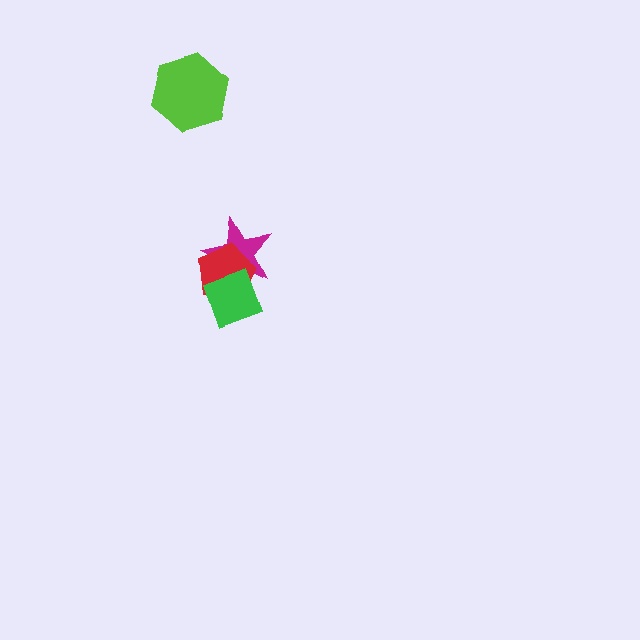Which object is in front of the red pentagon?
The green diamond is in front of the red pentagon.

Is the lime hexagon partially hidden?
No, no other shape covers it.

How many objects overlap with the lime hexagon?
0 objects overlap with the lime hexagon.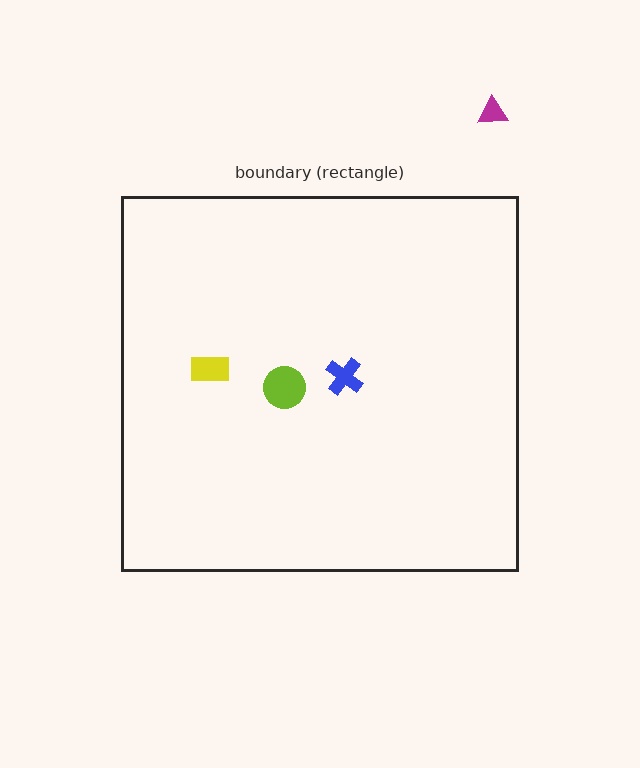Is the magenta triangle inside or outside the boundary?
Outside.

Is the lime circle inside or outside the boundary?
Inside.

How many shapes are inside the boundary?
3 inside, 1 outside.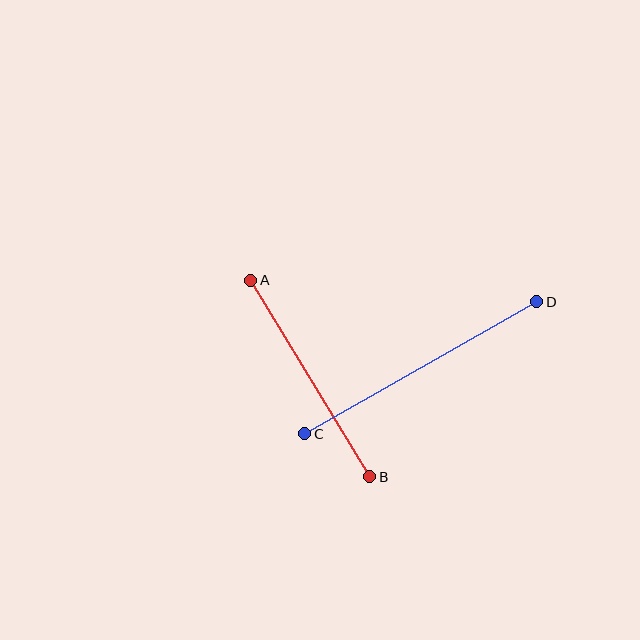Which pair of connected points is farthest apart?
Points C and D are farthest apart.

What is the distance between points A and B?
The distance is approximately 230 pixels.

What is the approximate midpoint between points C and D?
The midpoint is at approximately (421, 368) pixels.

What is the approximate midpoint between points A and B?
The midpoint is at approximately (310, 378) pixels.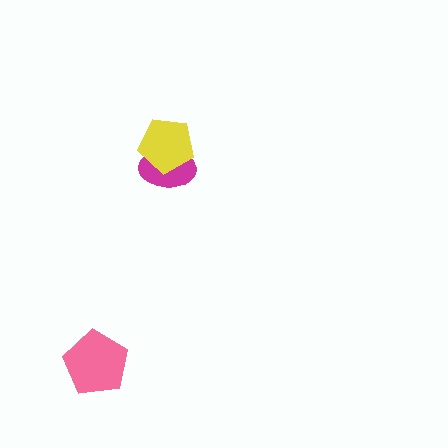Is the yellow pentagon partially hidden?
No, no other shape covers it.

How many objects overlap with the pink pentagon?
0 objects overlap with the pink pentagon.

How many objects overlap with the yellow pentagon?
1 object overlaps with the yellow pentagon.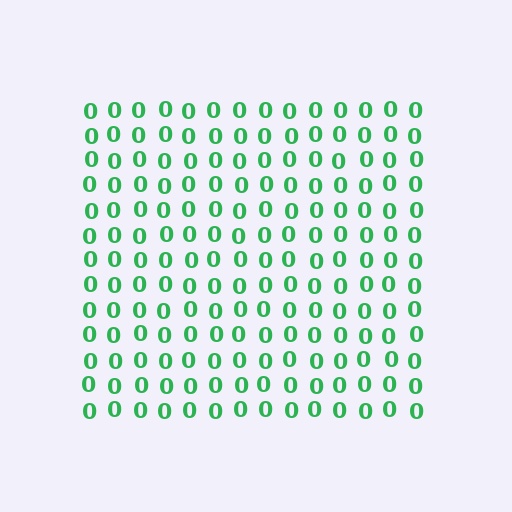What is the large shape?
The large shape is a square.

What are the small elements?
The small elements are digit 0's.